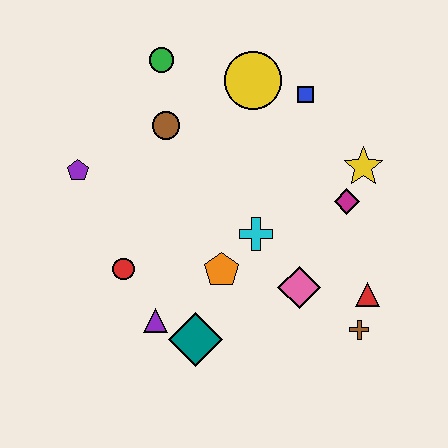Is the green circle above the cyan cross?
Yes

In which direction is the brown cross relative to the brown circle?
The brown cross is below the brown circle.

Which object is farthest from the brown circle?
The brown cross is farthest from the brown circle.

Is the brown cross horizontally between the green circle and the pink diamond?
No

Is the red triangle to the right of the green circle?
Yes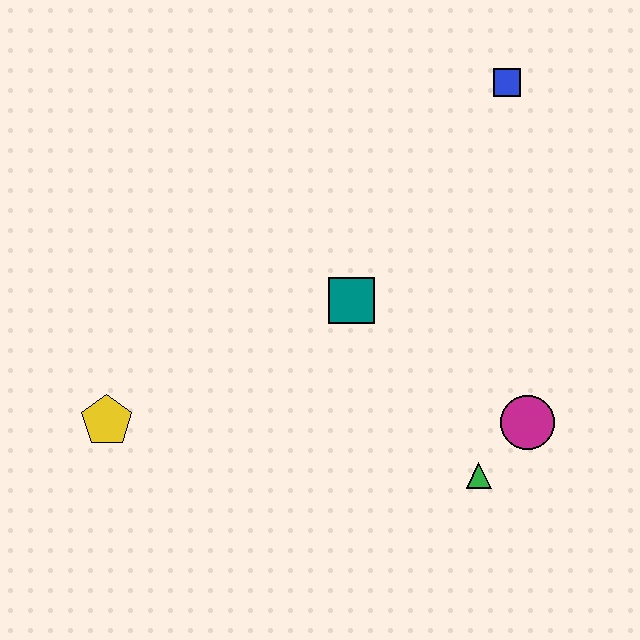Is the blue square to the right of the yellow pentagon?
Yes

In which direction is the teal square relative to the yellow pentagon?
The teal square is to the right of the yellow pentagon.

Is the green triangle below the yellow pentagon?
Yes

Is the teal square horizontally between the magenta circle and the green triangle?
No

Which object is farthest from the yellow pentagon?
The blue square is farthest from the yellow pentagon.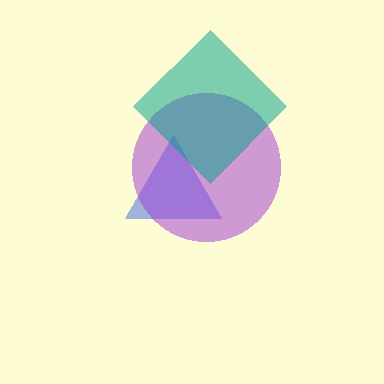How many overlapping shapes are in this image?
There are 3 overlapping shapes in the image.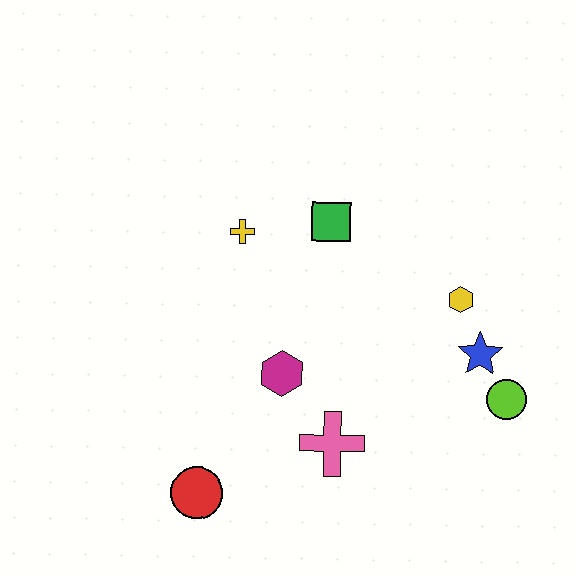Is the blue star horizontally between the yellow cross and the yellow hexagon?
No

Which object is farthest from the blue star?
The red circle is farthest from the blue star.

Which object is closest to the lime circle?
The blue star is closest to the lime circle.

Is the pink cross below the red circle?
No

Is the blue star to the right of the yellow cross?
Yes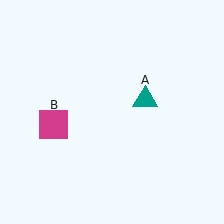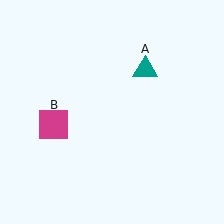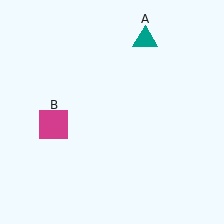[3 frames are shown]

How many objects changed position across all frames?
1 object changed position: teal triangle (object A).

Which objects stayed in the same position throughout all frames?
Magenta square (object B) remained stationary.